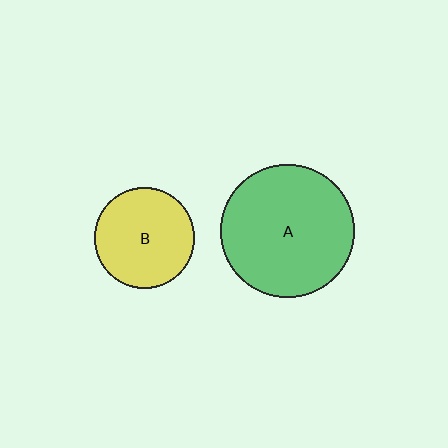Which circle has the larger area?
Circle A (green).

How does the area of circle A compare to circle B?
Approximately 1.8 times.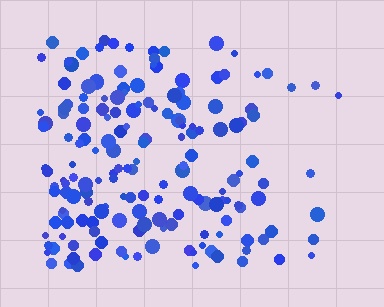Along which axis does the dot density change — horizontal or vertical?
Horizontal.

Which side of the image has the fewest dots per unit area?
The right.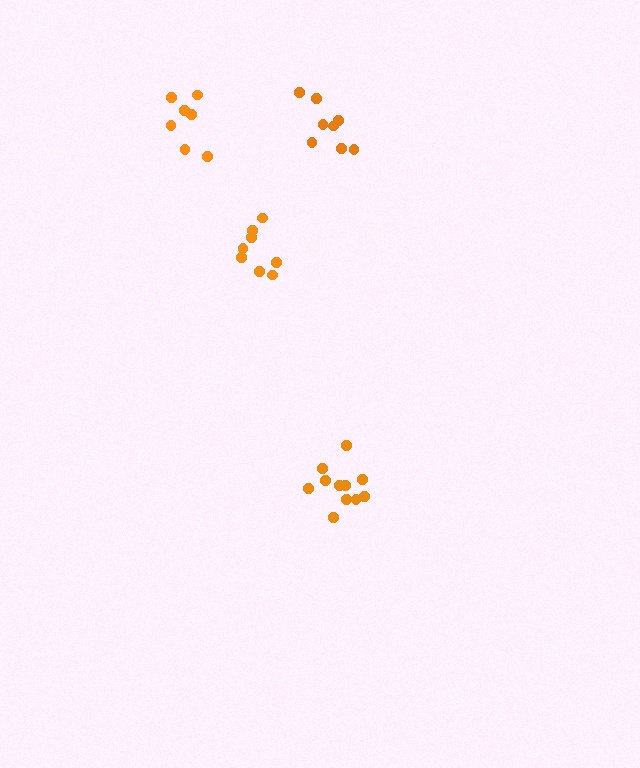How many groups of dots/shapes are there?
There are 4 groups.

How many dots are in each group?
Group 1: 8 dots, Group 2: 11 dots, Group 3: 8 dots, Group 4: 7 dots (34 total).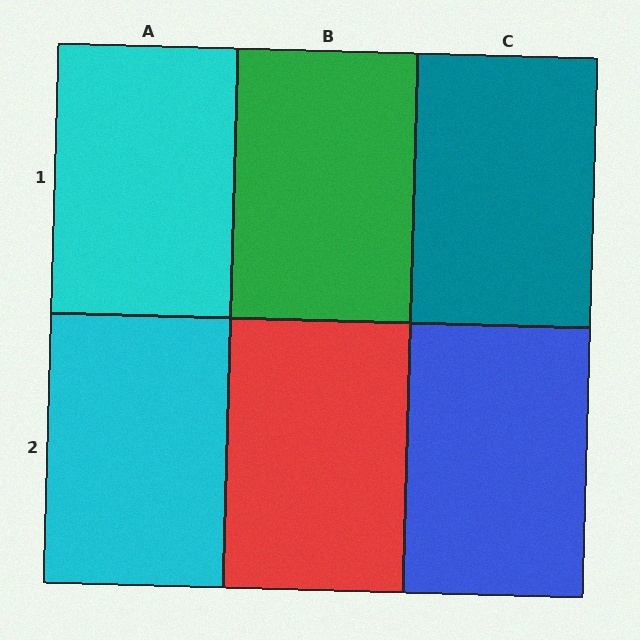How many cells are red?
1 cell is red.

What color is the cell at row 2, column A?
Cyan.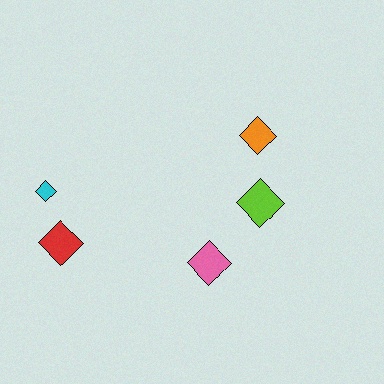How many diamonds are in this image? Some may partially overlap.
There are 5 diamonds.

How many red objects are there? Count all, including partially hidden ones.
There is 1 red object.